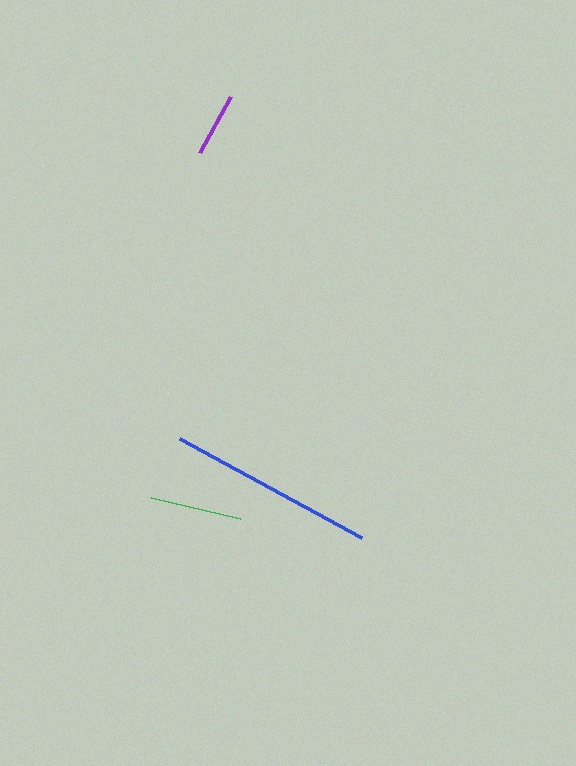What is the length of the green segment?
The green segment is approximately 92 pixels long.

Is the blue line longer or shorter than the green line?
The blue line is longer than the green line.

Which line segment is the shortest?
The purple line is the shortest at approximately 64 pixels.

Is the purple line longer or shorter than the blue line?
The blue line is longer than the purple line.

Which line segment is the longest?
The blue line is the longest at approximately 208 pixels.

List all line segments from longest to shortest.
From longest to shortest: blue, green, purple.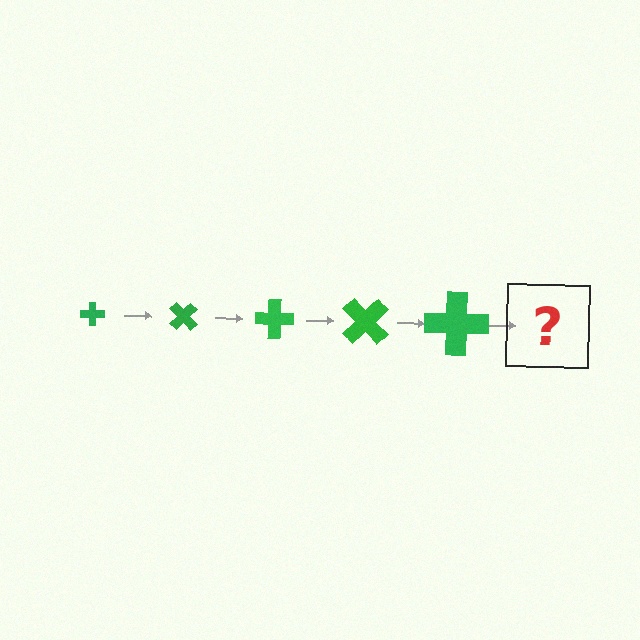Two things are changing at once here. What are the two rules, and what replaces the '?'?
The two rules are that the cross grows larger each step and it rotates 45 degrees each step. The '?' should be a cross, larger than the previous one and rotated 225 degrees from the start.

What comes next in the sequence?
The next element should be a cross, larger than the previous one and rotated 225 degrees from the start.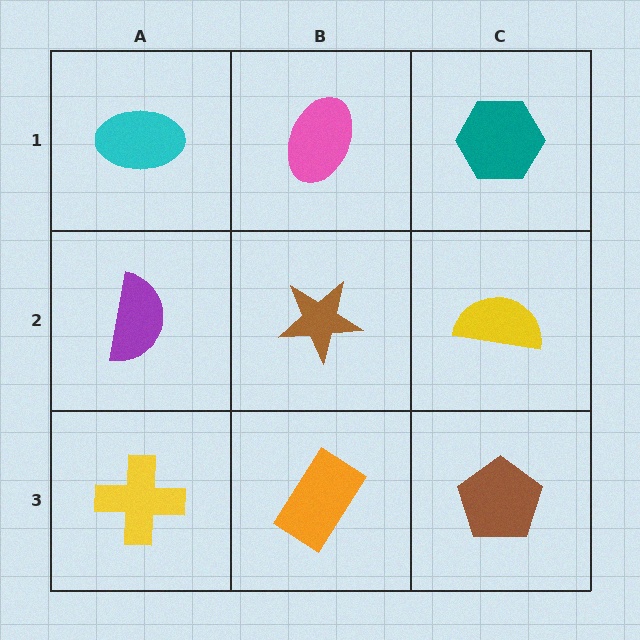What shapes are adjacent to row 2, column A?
A cyan ellipse (row 1, column A), a yellow cross (row 3, column A), a brown star (row 2, column B).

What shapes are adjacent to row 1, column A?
A purple semicircle (row 2, column A), a pink ellipse (row 1, column B).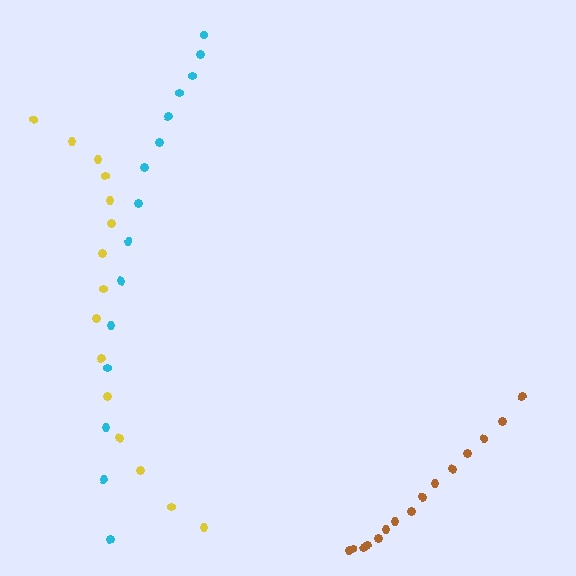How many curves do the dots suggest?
There are 3 distinct paths.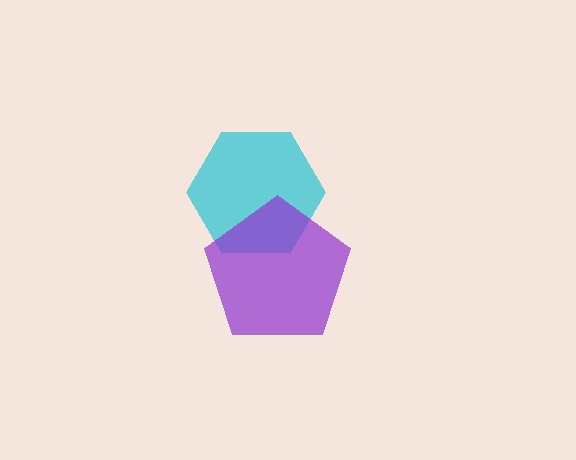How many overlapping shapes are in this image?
There are 2 overlapping shapes in the image.